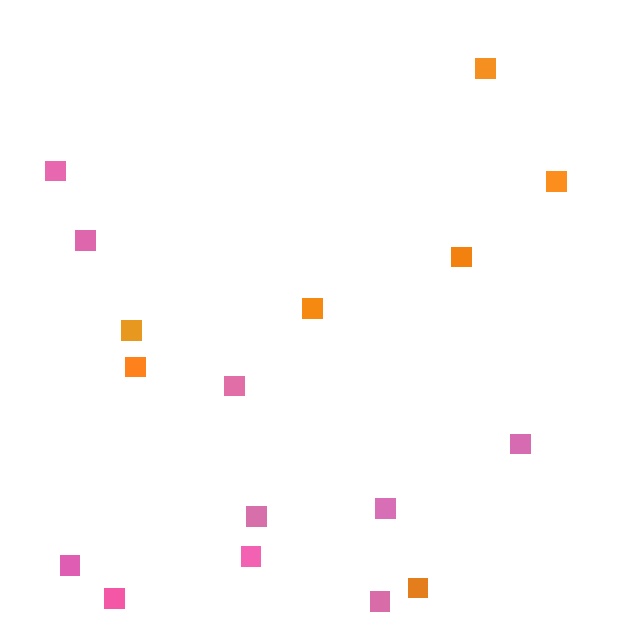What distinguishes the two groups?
There are 2 groups: one group of orange squares (7) and one group of pink squares (10).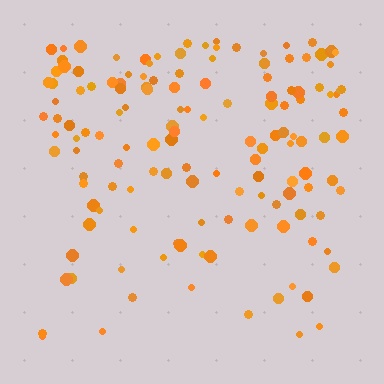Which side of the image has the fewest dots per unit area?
The bottom.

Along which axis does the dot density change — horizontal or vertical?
Vertical.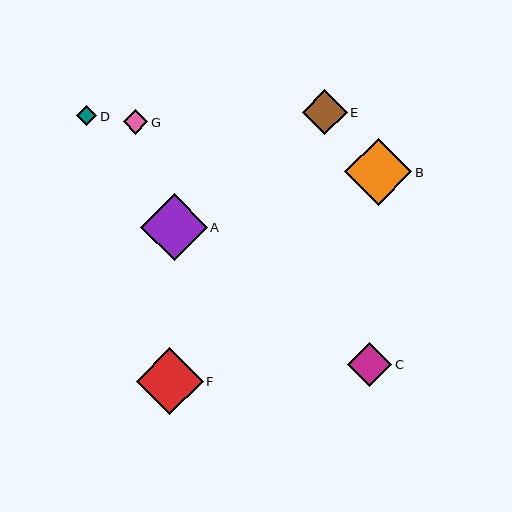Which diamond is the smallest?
Diamond D is the smallest with a size of approximately 20 pixels.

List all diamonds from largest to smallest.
From largest to smallest: B, F, A, E, C, G, D.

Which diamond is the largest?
Diamond B is the largest with a size of approximately 67 pixels.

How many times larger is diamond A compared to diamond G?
Diamond A is approximately 2.7 times the size of diamond G.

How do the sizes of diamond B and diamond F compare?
Diamond B and diamond F are approximately the same size.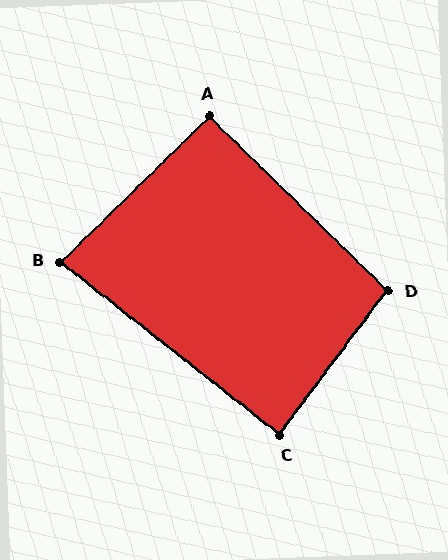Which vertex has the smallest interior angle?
B, at approximately 83 degrees.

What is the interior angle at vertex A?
Approximately 91 degrees (approximately right).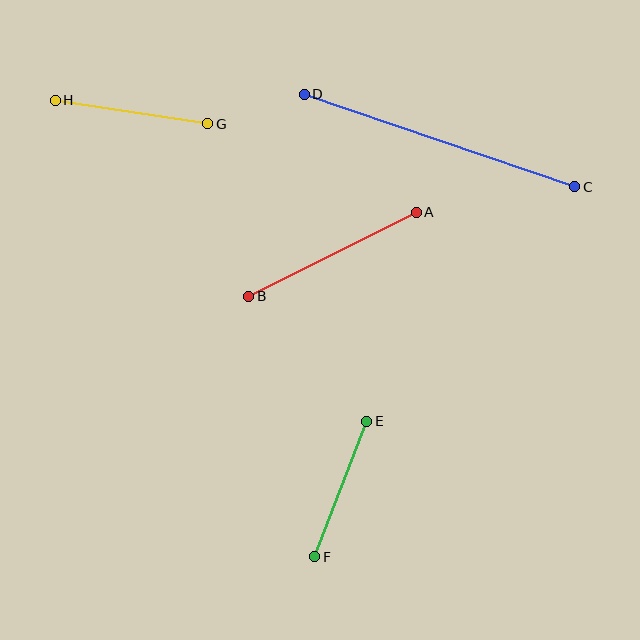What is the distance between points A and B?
The distance is approximately 188 pixels.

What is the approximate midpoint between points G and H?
The midpoint is at approximately (131, 112) pixels.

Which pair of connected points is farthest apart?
Points C and D are farthest apart.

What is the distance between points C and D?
The distance is approximately 286 pixels.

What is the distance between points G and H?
The distance is approximately 154 pixels.